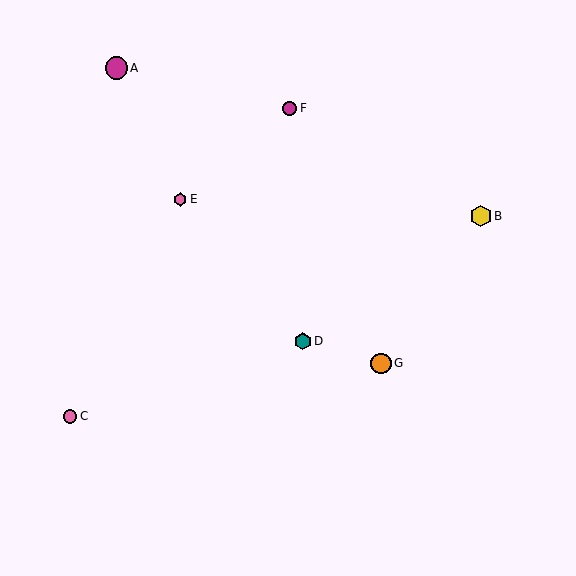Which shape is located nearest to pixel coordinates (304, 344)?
The teal hexagon (labeled D) at (303, 341) is nearest to that location.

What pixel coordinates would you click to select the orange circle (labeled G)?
Click at (381, 363) to select the orange circle G.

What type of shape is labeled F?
Shape F is a magenta circle.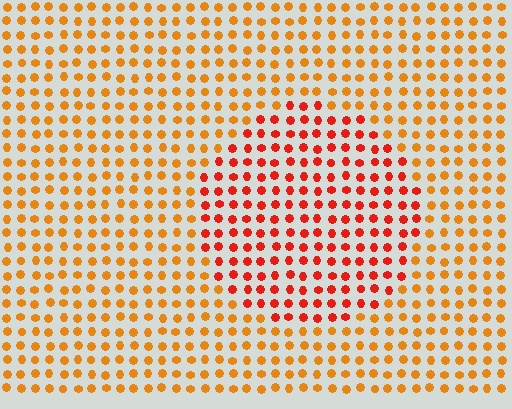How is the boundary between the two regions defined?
The boundary is defined purely by a slight shift in hue (about 31 degrees). Spacing, size, and orientation are identical on both sides.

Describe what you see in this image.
The image is filled with small orange elements in a uniform arrangement. A circle-shaped region is visible where the elements are tinted to a slightly different hue, forming a subtle color boundary.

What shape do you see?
I see a circle.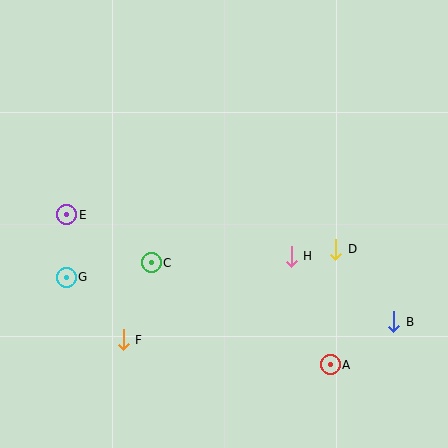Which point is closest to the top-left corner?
Point E is closest to the top-left corner.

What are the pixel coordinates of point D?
Point D is at (336, 249).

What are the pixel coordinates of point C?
Point C is at (151, 263).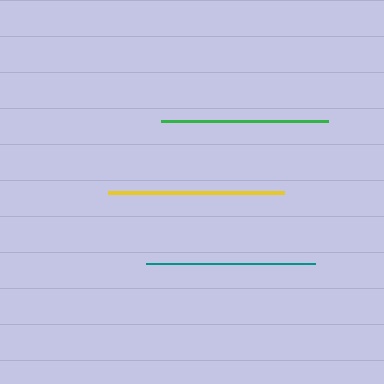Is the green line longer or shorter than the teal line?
The teal line is longer than the green line.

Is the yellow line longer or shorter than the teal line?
The yellow line is longer than the teal line.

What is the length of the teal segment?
The teal segment is approximately 168 pixels long.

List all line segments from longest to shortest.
From longest to shortest: yellow, teal, green.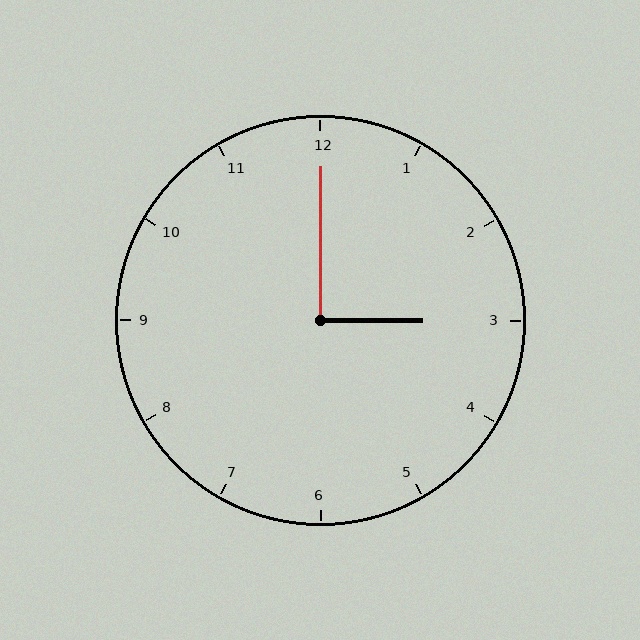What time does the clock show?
3:00.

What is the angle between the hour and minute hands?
Approximately 90 degrees.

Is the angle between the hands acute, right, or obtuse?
It is right.